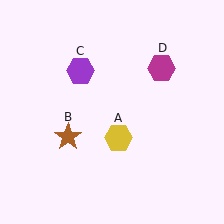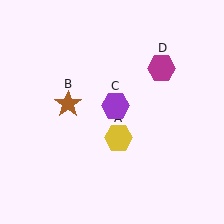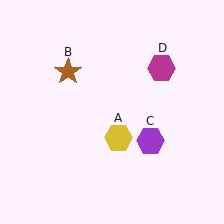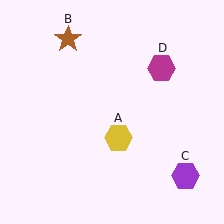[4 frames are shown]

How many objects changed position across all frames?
2 objects changed position: brown star (object B), purple hexagon (object C).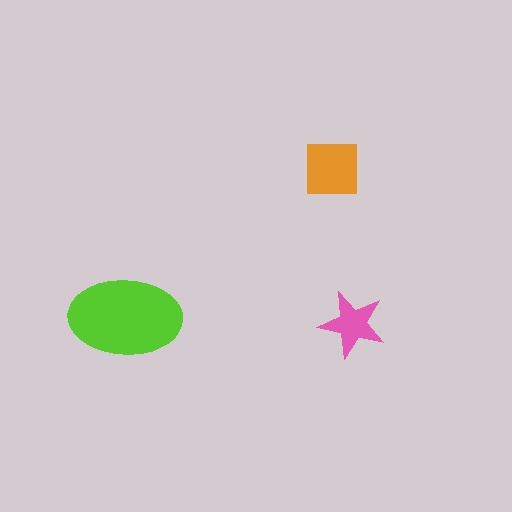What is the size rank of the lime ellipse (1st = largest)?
1st.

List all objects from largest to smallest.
The lime ellipse, the orange square, the pink star.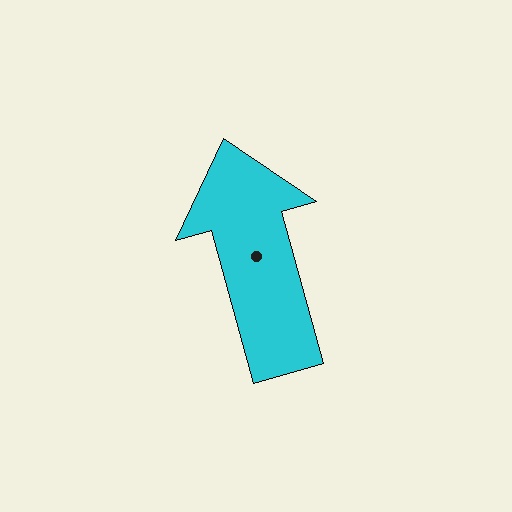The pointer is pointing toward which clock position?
Roughly 11 o'clock.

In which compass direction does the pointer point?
North.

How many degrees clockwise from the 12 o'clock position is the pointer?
Approximately 345 degrees.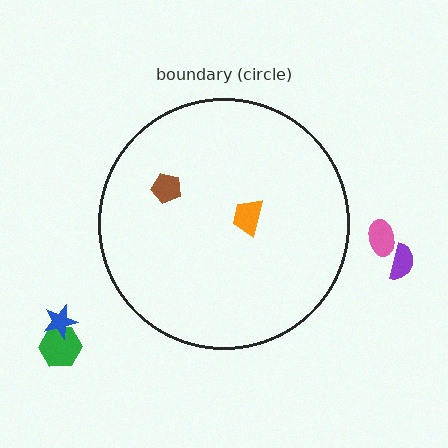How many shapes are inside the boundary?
2 inside, 4 outside.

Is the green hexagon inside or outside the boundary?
Outside.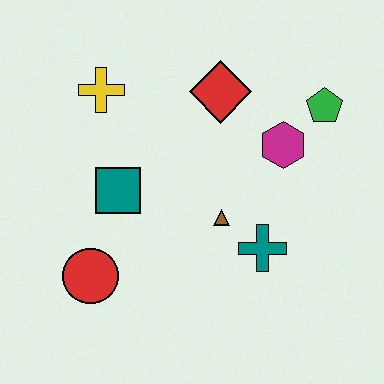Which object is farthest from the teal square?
The green pentagon is farthest from the teal square.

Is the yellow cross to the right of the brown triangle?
No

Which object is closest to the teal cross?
The brown triangle is closest to the teal cross.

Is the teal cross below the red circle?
No